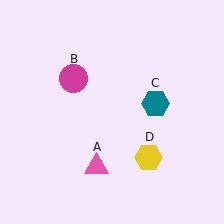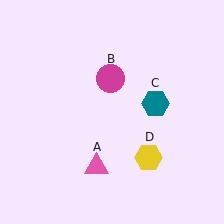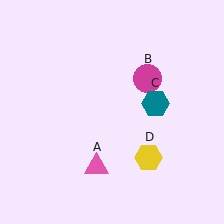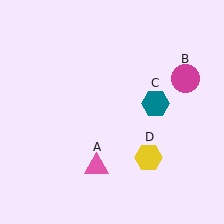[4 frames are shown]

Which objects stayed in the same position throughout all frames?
Pink triangle (object A) and teal hexagon (object C) and yellow hexagon (object D) remained stationary.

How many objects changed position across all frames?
1 object changed position: magenta circle (object B).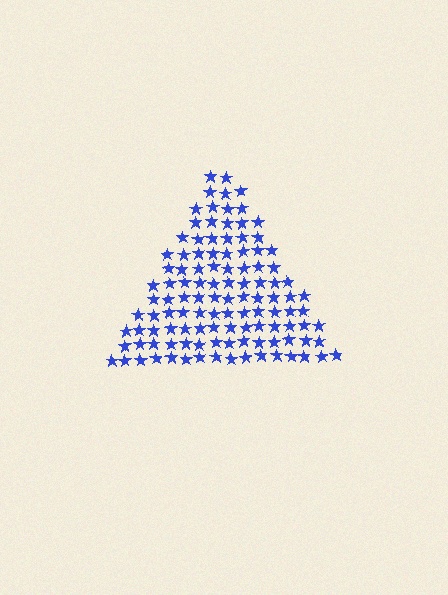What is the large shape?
The large shape is a triangle.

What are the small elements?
The small elements are stars.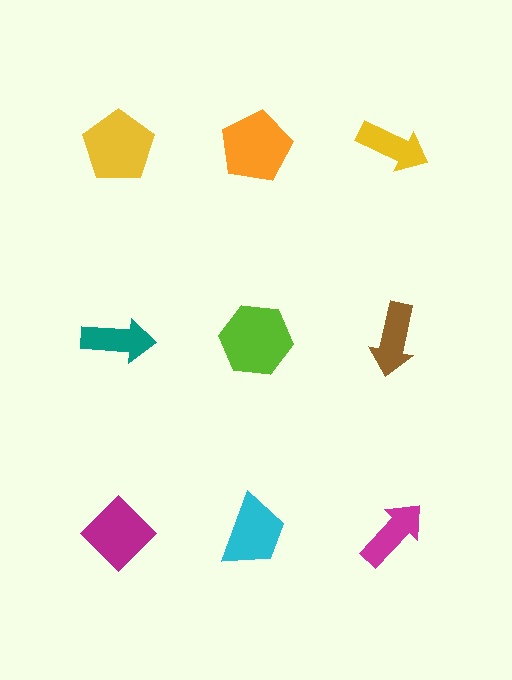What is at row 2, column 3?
A brown arrow.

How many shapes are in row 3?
3 shapes.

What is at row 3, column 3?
A magenta arrow.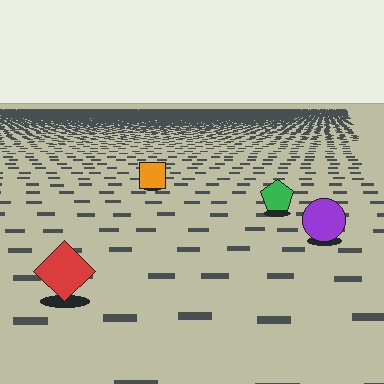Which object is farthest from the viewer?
The orange square is farthest from the viewer. It appears smaller and the ground texture around it is denser.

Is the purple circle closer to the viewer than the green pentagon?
Yes. The purple circle is closer — you can tell from the texture gradient: the ground texture is coarser near it.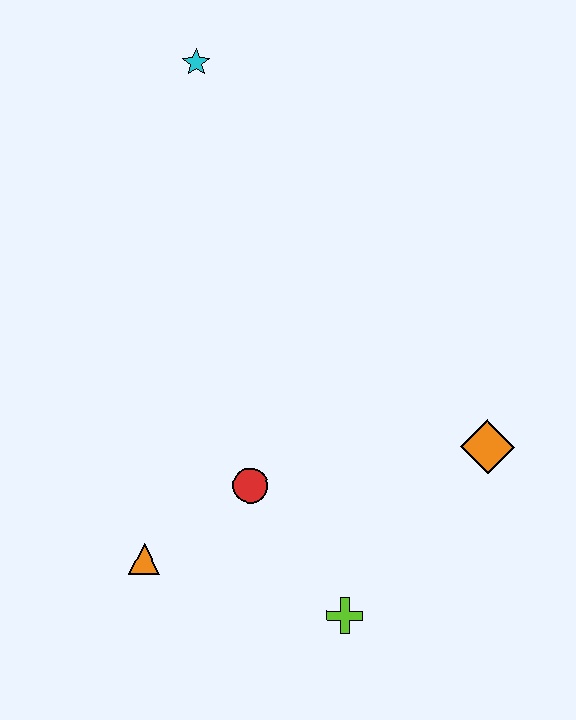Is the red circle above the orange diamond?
No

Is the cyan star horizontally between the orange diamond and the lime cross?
No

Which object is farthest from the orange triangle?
The cyan star is farthest from the orange triangle.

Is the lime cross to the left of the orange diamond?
Yes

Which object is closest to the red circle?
The orange triangle is closest to the red circle.